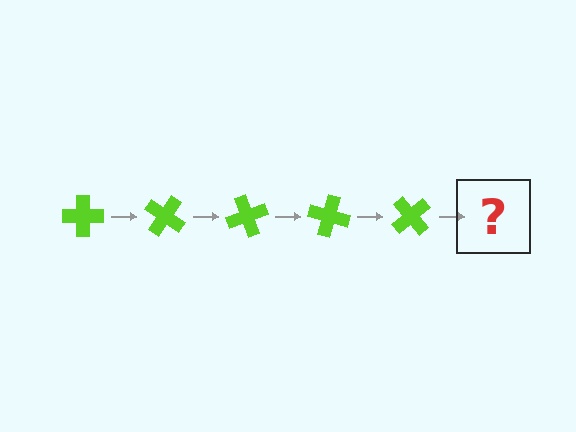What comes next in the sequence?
The next element should be a lime cross rotated 175 degrees.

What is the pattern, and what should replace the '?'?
The pattern is that the cross rotates 35 degrees each step. The '?' should be a lime cross rotated 175 degrees.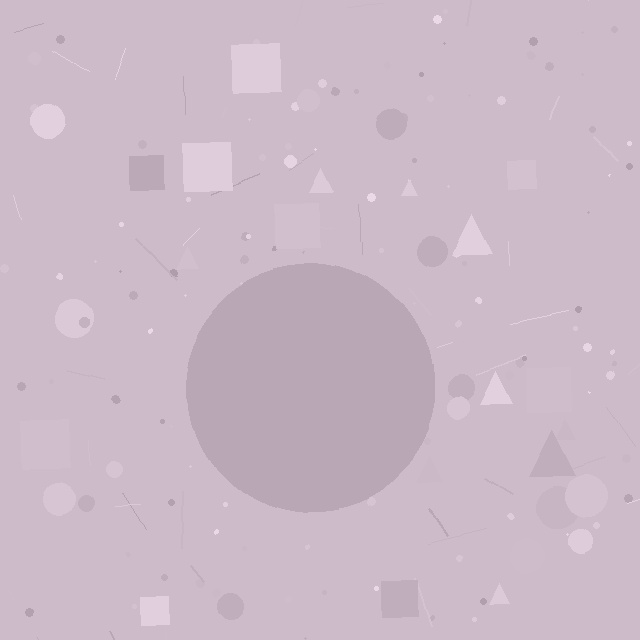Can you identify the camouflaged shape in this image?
The camouflaged shape is a circle.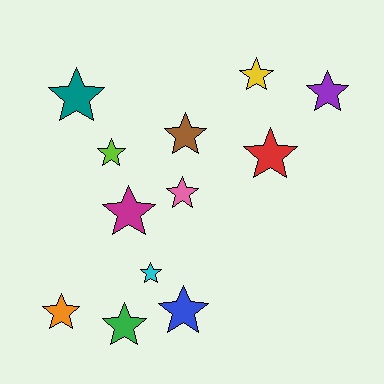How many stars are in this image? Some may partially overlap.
There are 12 stars.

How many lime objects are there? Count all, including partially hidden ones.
There is 1 lime object.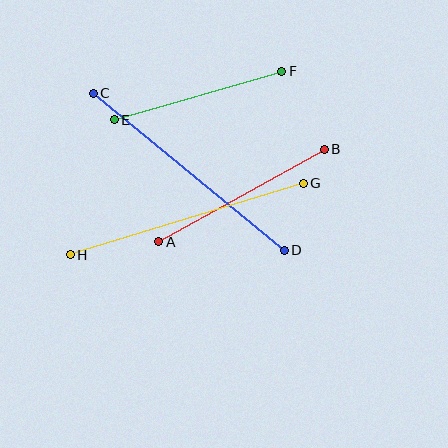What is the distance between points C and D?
The distance is approximately 247 pixels.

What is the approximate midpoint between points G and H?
The midpoint is at approximately (187, 219) pixels.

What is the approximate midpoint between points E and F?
The midpoint is at approximately (198, 95) pixels.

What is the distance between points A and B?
The distance is approximately 189 pixels.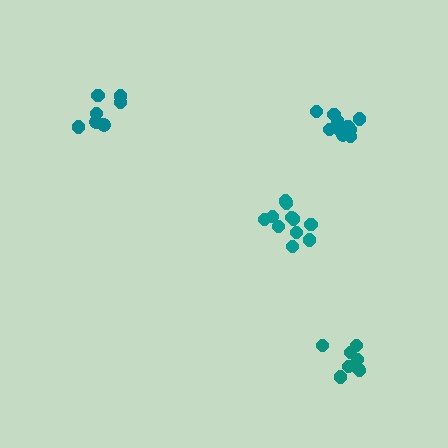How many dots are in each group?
Group 1: 7 dots, Group 2: 8 dots, Group 3: 11 dots, Group 4: 10 dots (36 total).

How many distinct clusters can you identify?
There are 4 distinct clusters.